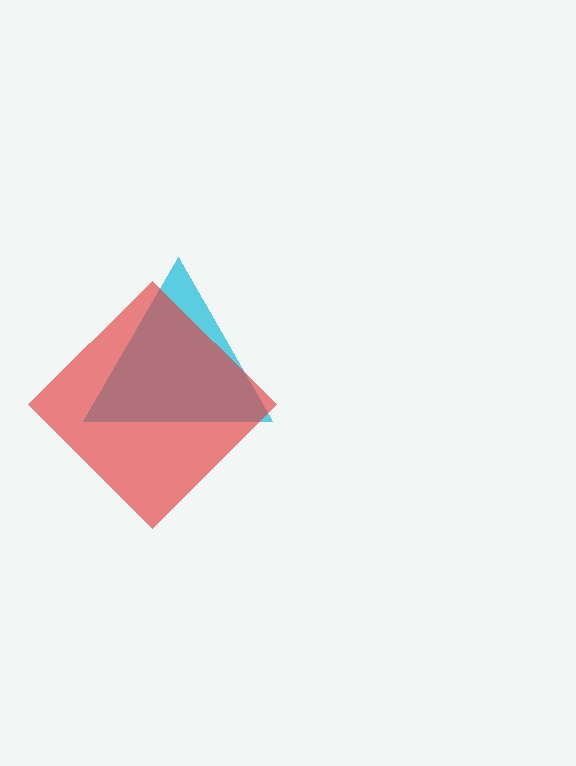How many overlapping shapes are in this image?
There are 2 overlapping shapes in the image.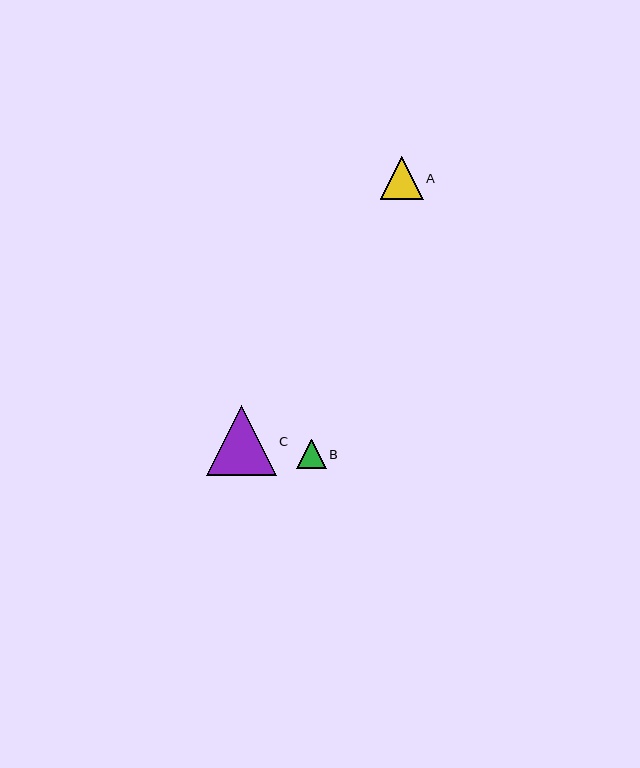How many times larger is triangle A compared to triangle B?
Triangle A is approximately 1.4 times the size of triangle B.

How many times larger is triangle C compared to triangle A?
Triangle C is approximately 1.6 times the size of triangle A.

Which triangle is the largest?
Triangle C is the largest with a size of approximately 70 pixels.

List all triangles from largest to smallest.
From largest to smallest: C, A, B.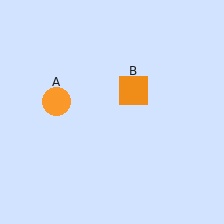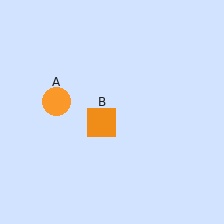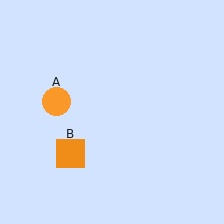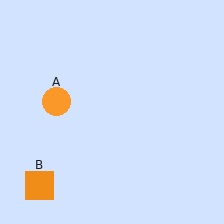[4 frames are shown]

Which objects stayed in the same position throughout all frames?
Orange circle (object A) remained stationary.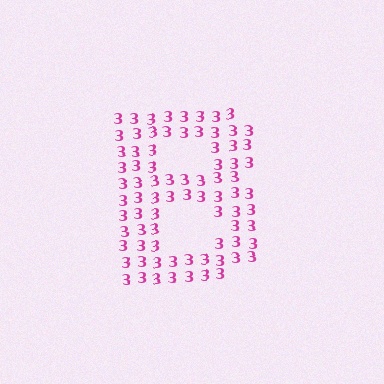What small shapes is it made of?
It is made of small digit 3's.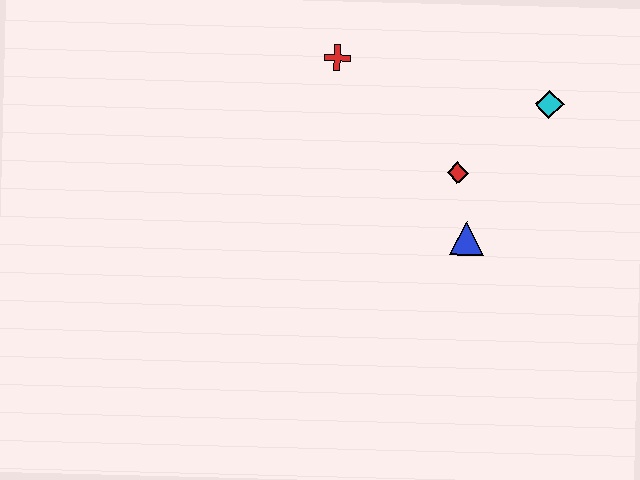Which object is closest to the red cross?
The red diamond is closest to the red cross.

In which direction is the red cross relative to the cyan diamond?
The red cross is to the left of the cyan diamond.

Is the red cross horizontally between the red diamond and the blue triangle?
No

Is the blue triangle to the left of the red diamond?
No